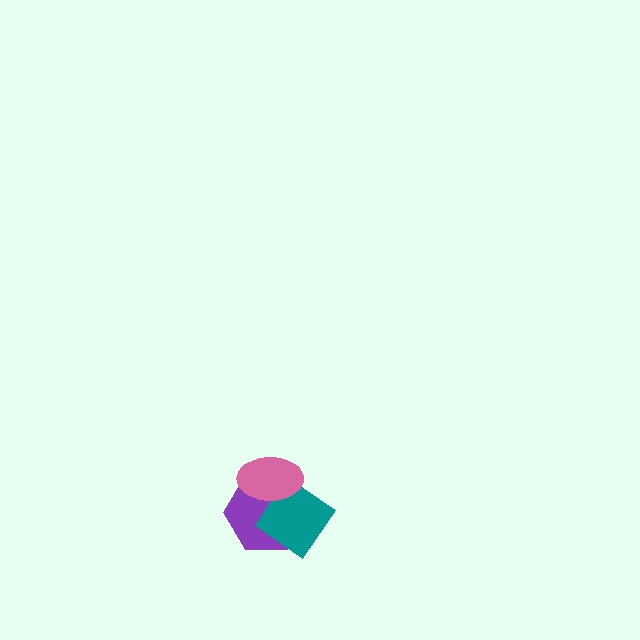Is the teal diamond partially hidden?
Yes, it is partially covered by another shape.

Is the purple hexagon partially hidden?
Yes, it is partially covered by another shape.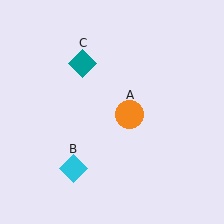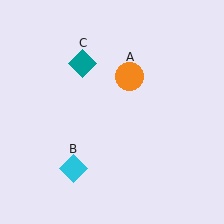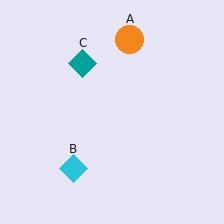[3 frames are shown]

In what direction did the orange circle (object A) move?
The orange circle (object A) moved up.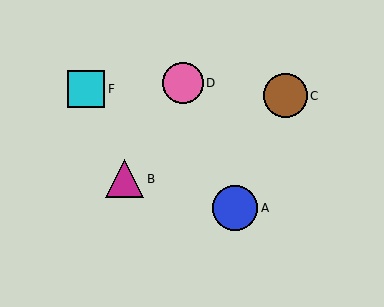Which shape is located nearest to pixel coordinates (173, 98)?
The pink circle (labeled D) at (183, 83) is nearest to that location.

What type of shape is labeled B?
Shape B is a magenta triangle.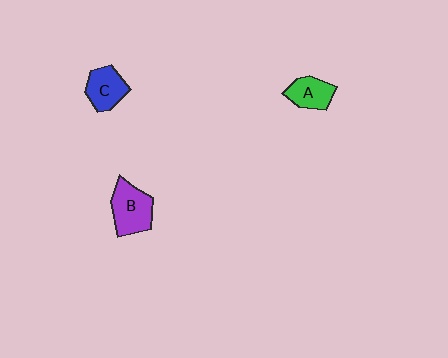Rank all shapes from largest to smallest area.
From largest to smallest: B (purple), C (blue), A (green).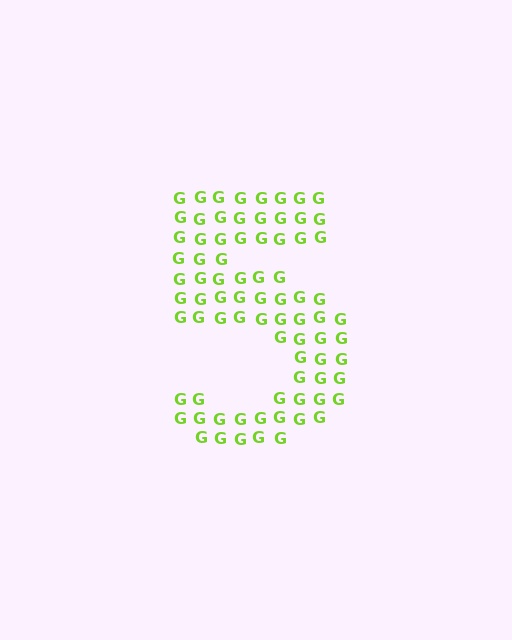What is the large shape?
The large shape is the digit 5.